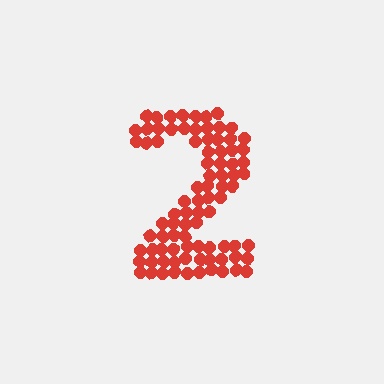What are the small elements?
The small elements are circles.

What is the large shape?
The large shape is the digit 2.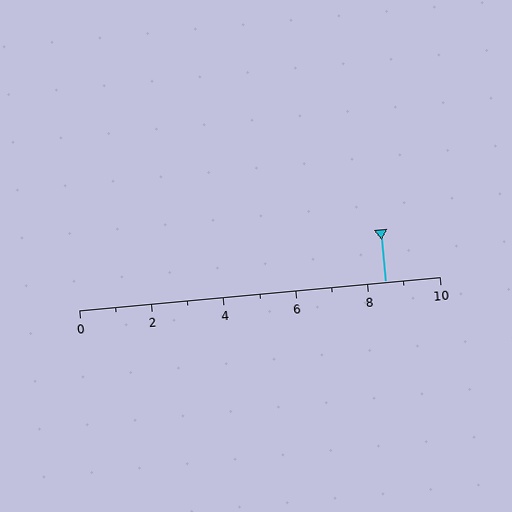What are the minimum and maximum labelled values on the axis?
The axis runs from 0 to 10.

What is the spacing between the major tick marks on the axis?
The major ticks are spaced 2 apart.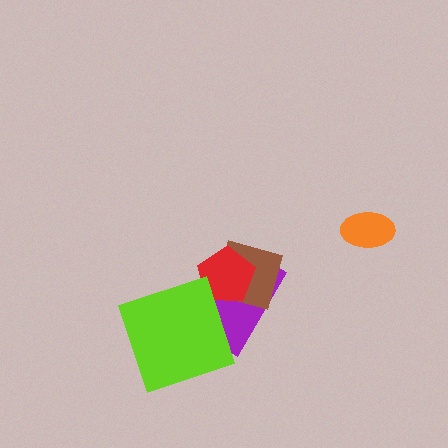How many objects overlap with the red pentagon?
2 objects overlap with the red pentagon.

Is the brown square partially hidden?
Yes, it is partially covered by another shape.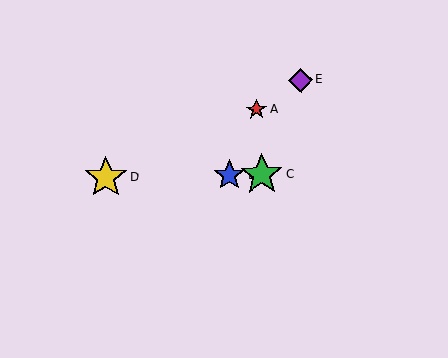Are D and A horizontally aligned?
No, D is at y≈177 and A is at y≈110.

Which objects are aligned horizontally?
Objects B, C, D are aligned horizontally.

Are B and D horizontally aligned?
Yes, both are at y≈175.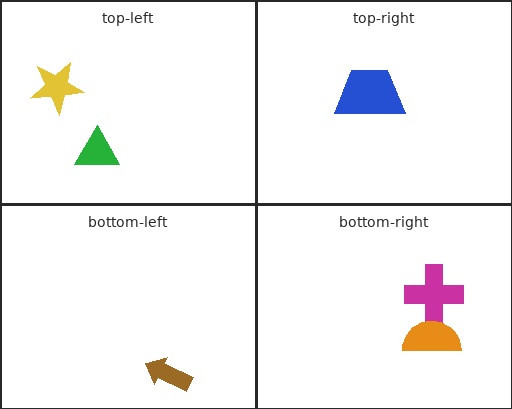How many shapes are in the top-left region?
2.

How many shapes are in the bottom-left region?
1.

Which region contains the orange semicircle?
The bottom-right region.